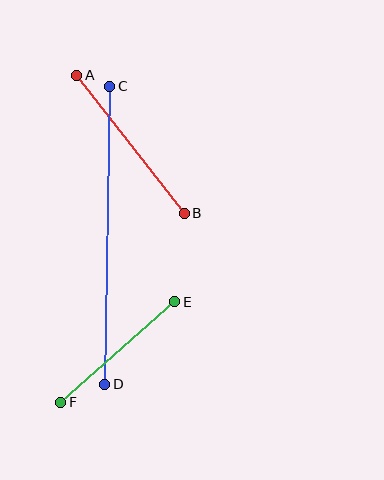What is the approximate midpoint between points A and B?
The midpoint is at approximately (131, 144) pixels.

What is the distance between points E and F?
The distance is approximately 152 pixels.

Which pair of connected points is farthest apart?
Points C and D are farthest apart.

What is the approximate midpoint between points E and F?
The midpoint is at approximately (118, 352) pixels.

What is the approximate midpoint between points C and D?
The midpoint is at approximately (107, 235) pixels.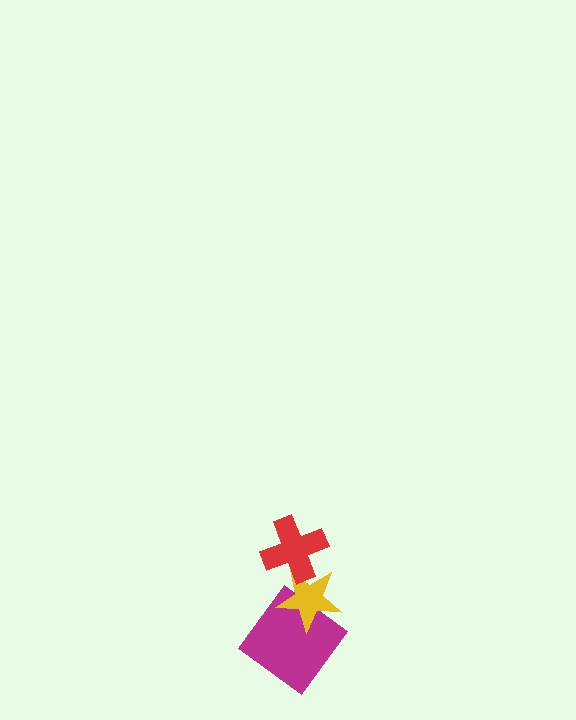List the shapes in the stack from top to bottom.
From top to bottom: the red cross, the yellow star, the magenta diamond.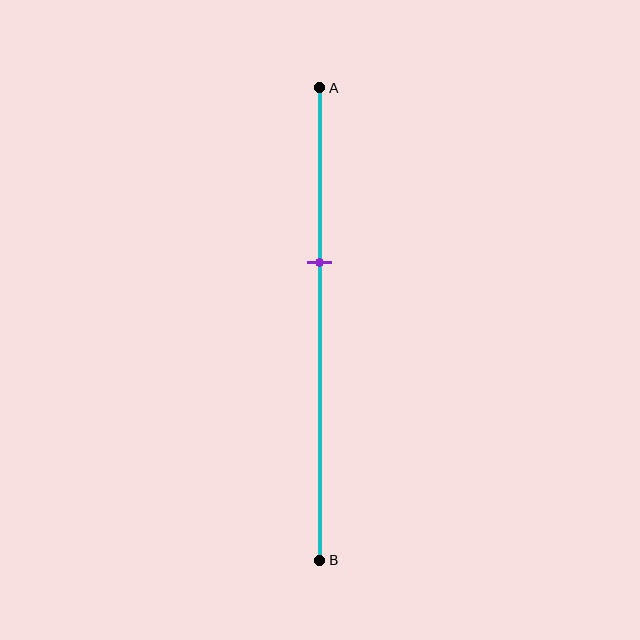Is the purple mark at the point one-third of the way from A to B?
No, the mark is at about 35% from A, not at the 33% one-third point.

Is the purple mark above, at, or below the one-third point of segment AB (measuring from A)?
The purple mark is below the one-third point of segment AB.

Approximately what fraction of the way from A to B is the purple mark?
The purple mark is approximately 35% of the way from A to B.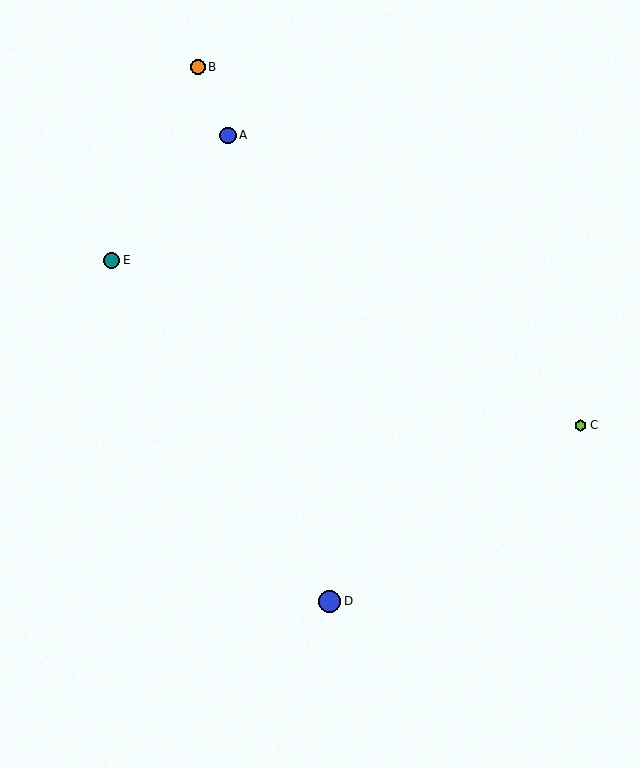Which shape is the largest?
The blue circle (labeled D) is the largest.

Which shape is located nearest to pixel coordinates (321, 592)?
The blue circle (labeled D) at (330, 601) is nearest to that location.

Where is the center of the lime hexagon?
The center of the lime hexagon is at (580, 425).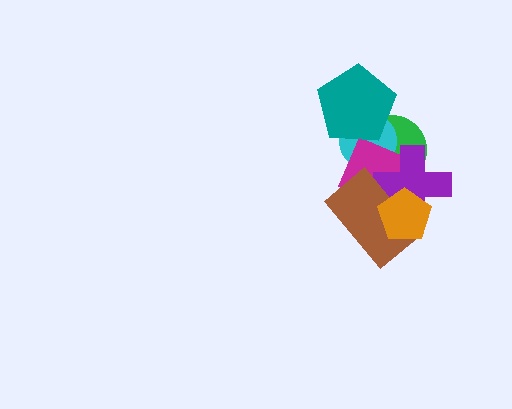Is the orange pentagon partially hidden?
No, no other shape covers it.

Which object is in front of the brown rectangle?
The orange pentagon is in front of the brown rectangle.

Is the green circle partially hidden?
Yes, it is partially covered by another shape.